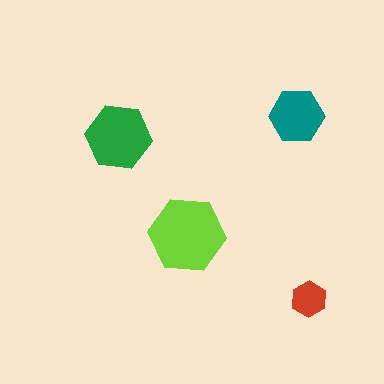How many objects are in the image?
There are 4 objects in the image.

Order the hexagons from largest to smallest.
the lime one, the green one, the teal one, the red one.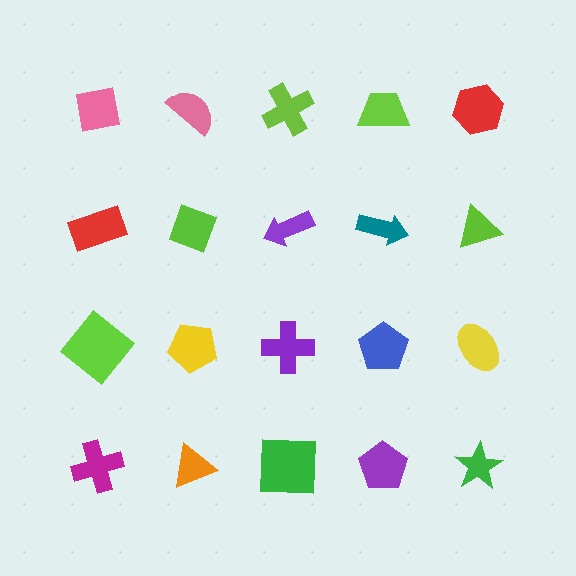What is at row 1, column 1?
A pink square.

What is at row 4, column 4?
A purple pentagon.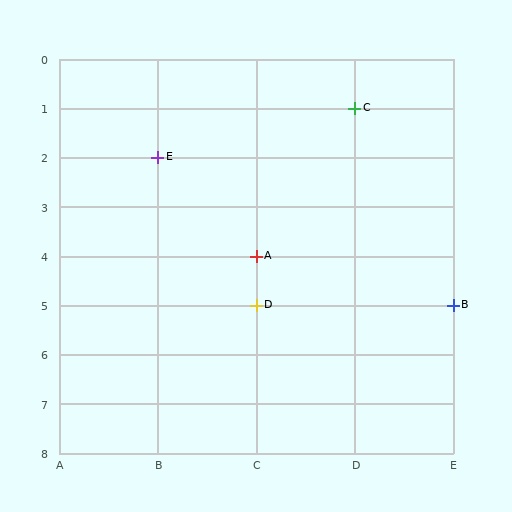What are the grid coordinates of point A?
Point A is at grid coordinates (C, 4).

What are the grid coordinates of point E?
Point E is at grid coordinates (B, 2).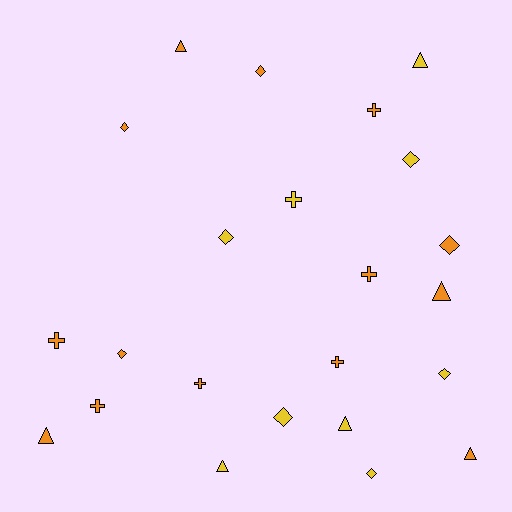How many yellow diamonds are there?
There are 5 yellow diamonds.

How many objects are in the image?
There are 23 objects.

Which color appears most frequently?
Orange, with 14 objects.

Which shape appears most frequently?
Diamond, with 9 objects.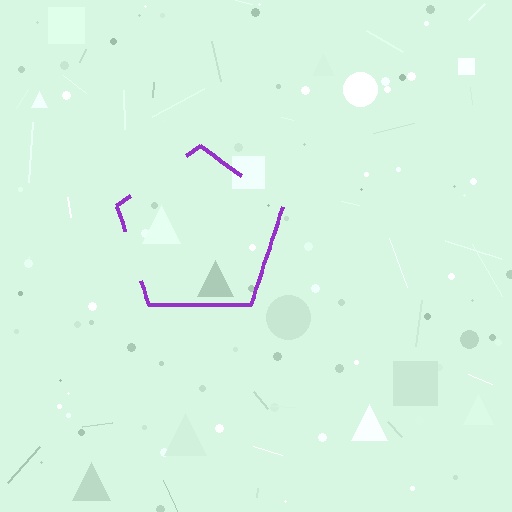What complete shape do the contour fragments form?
The contour fragments form a pentagon.